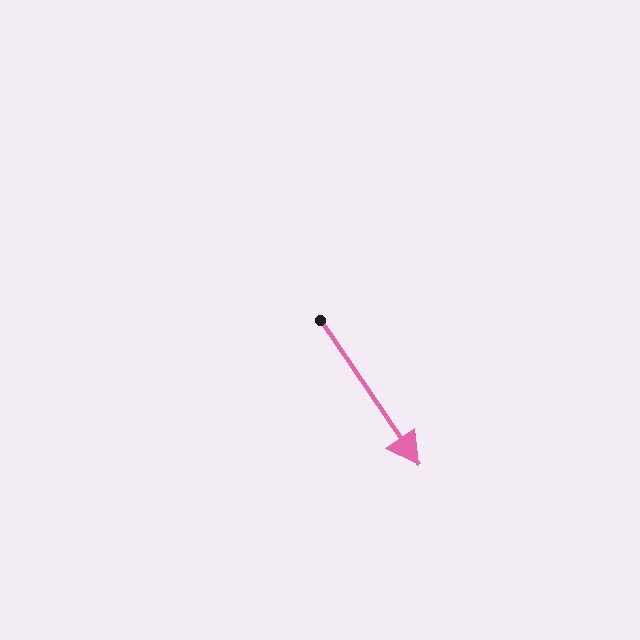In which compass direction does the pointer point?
Southeast.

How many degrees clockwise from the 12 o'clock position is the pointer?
Approximately 146 degrees.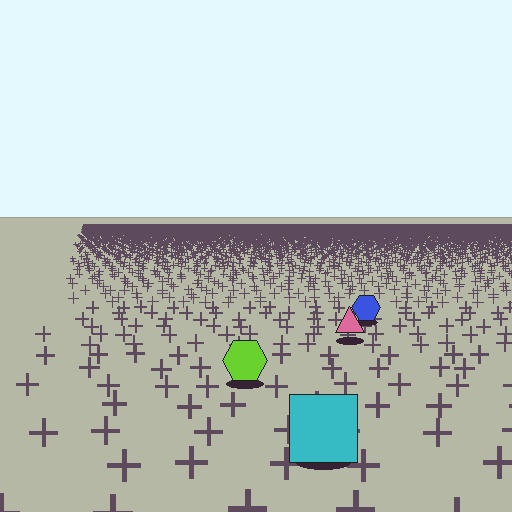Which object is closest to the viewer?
The cyan square is closest. The texture marks near it are larger and more spread out.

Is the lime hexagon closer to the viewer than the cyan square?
No. The cyan square is closer — you can tell from the texture gradient: the ground texture is coarser near it.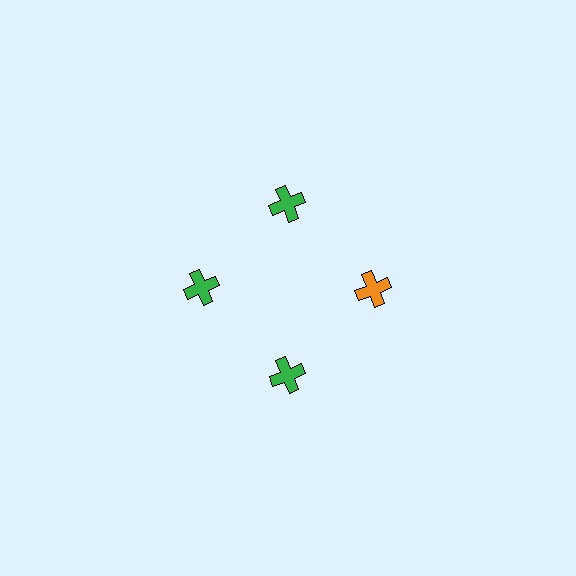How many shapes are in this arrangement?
There are 4 shapes arranged in a ring pattern.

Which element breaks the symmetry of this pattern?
The orange cross at roughly the 3 o'clock position breaks the symmetry. All other shapes are green crosses.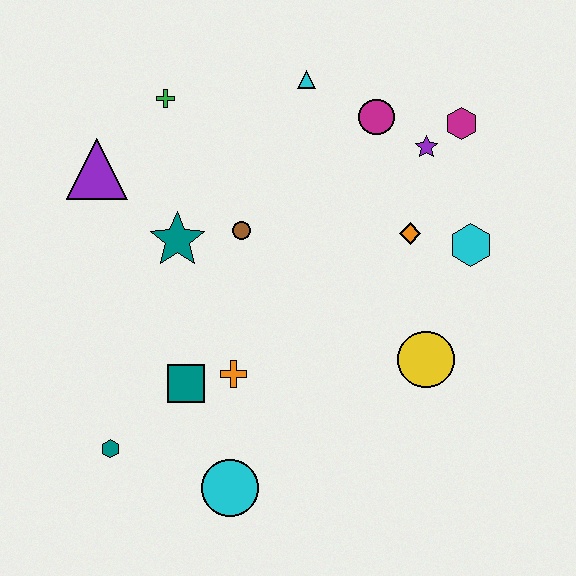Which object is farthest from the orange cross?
The magenta hexagon is farthest from the orange cross.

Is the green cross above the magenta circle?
Yes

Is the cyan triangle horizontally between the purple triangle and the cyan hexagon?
Yes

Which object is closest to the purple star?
The magenta hexagon is closest to the purple star.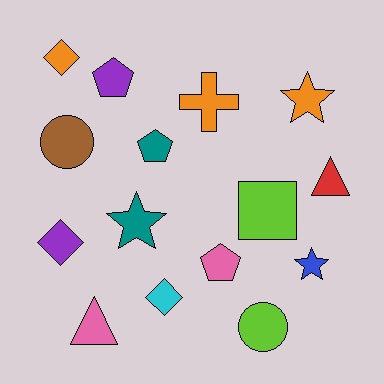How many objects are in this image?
There are 15 objects.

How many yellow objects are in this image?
There are no yellow objects.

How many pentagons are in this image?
There are 3 pentagons.